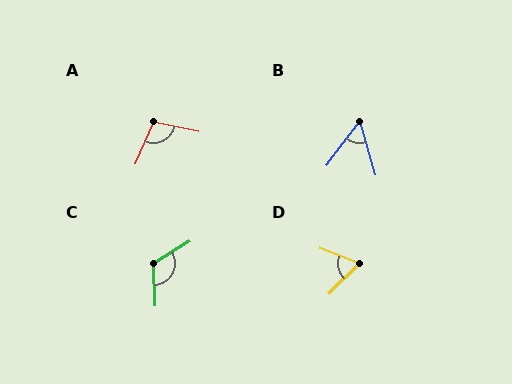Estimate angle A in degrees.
Approximately 102 degrees.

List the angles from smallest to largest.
B (53°), D (66°), A (102°), C (118°).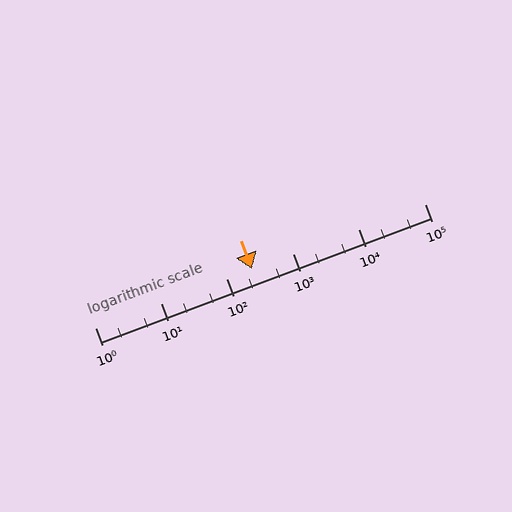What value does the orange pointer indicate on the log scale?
The pointer indicates approximately 240.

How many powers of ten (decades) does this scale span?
The scale spans 5 decades, from 1 to 100000.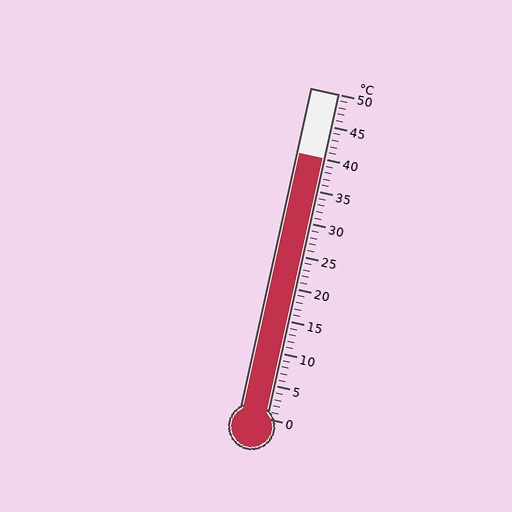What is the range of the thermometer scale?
The thermometer scale ranges from 0°C to 50°C.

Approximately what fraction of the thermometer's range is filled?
The thermometer is filled to approximately 80% of its range.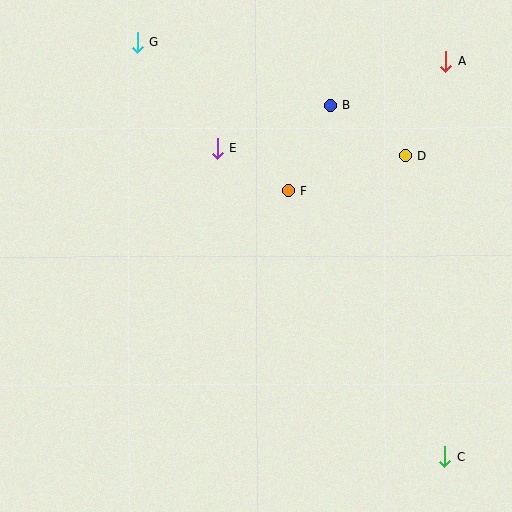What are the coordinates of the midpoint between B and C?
The midpoint between B and C is at (387, 281).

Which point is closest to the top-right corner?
Point A is closest to the top-right corner.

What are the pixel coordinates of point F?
Point F is at (288, 191).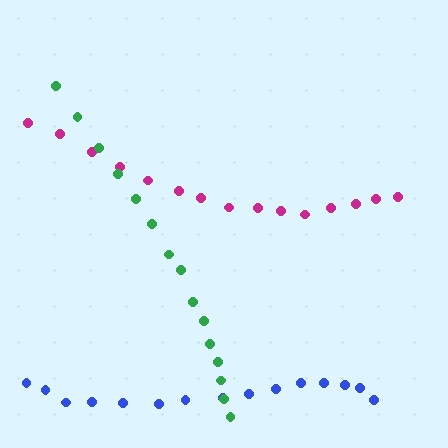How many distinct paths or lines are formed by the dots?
There are 3 distinct paths.